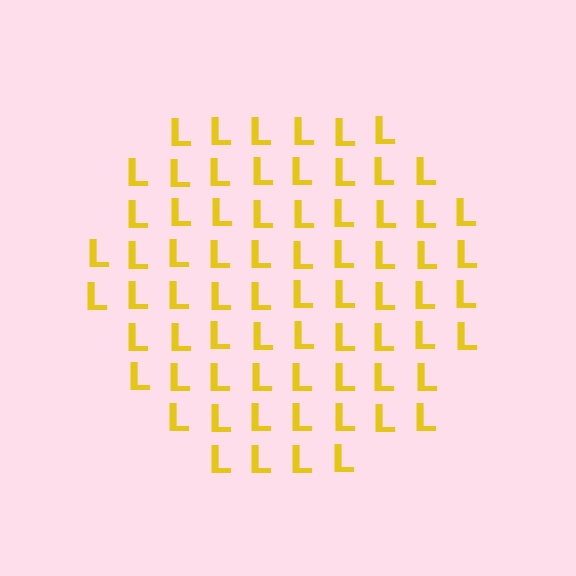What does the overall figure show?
The overall figure shows a circle.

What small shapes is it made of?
It is made of small letter L's.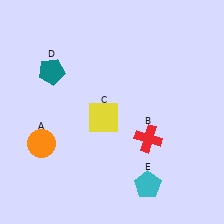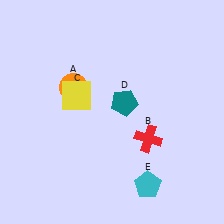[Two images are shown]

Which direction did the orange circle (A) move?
The orange circle (A) moved up.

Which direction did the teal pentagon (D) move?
The teal pentagon (D) moved right.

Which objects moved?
The objects that moved are: the orange circle (A), the yellow square (C), the teal pentagon (D).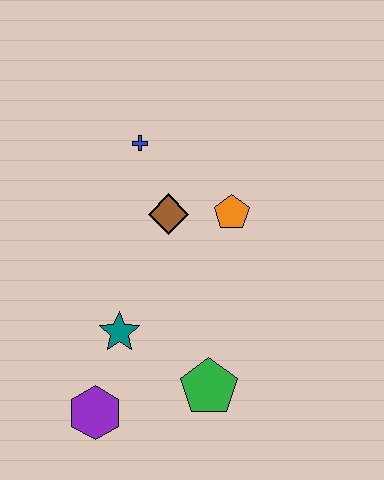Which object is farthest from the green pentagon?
The blue cross is farthest from the green pentagon.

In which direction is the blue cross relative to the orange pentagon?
The blue cross is to the left of the orange pentagon.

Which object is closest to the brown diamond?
The orange pentagon is closest to the brown diamond.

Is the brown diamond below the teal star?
No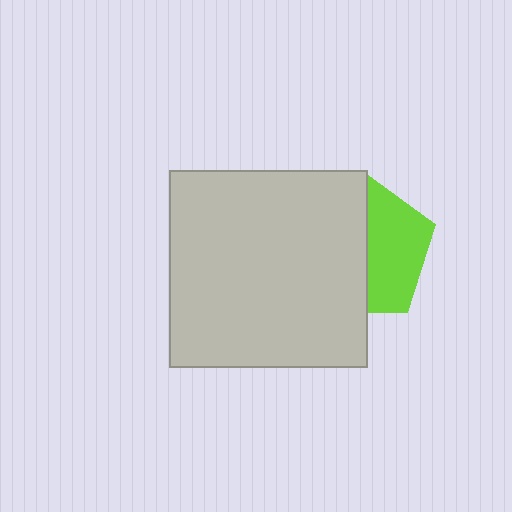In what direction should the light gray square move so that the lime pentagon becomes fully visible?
The light gray square should move left. That is the shortest direction to clear the overlap and leave the lime pentagon fully visible.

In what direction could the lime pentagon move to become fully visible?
The lime pentagon could move right. That would shift it out from behind the light gray square entirely.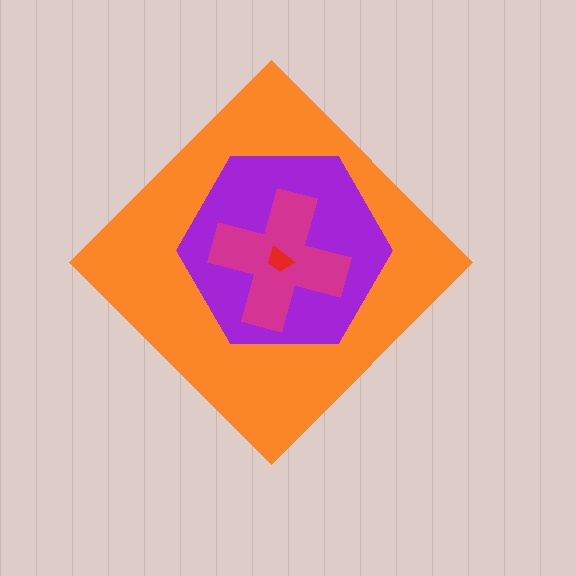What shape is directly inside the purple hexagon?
The magenta cross.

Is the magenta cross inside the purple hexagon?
Yes.